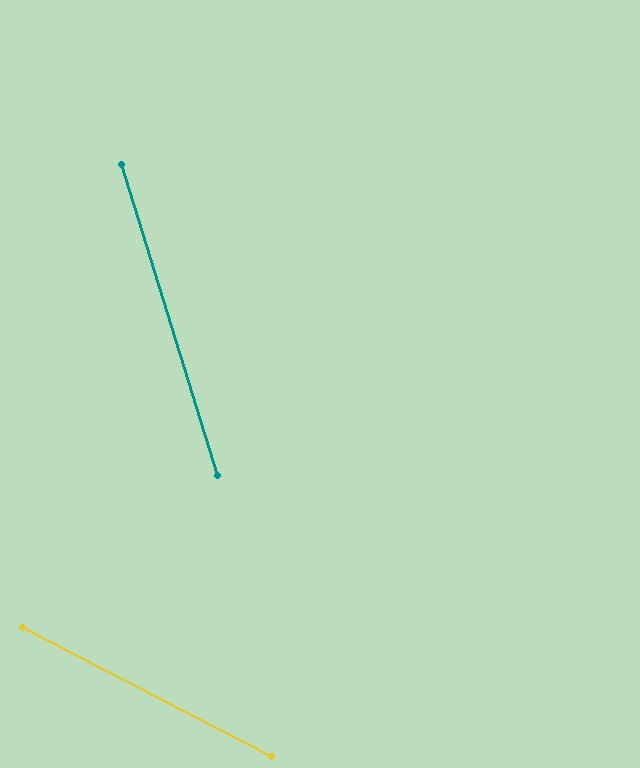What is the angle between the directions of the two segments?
Approximately 46 degrees.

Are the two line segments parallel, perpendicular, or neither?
Neither parallel nor perpendicular — they differ by about 46°.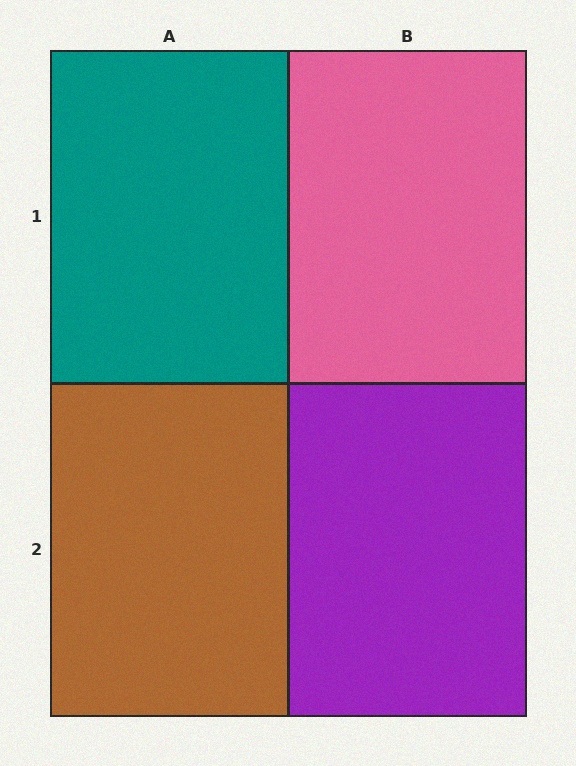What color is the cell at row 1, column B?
Pink.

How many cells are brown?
1 cell is brown.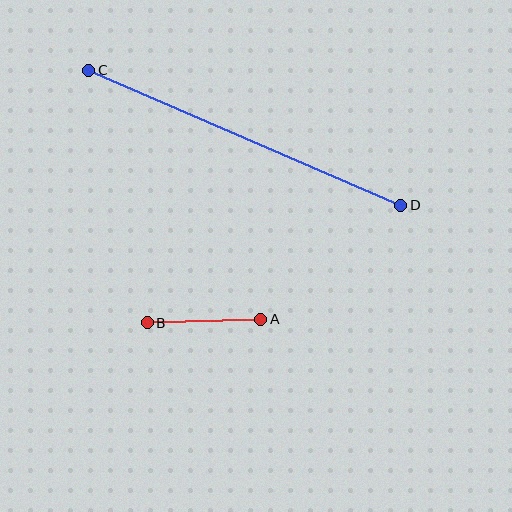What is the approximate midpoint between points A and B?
The midpoint is at approximately (204, 321) pixels.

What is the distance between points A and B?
The distance is approximately 114 pixels.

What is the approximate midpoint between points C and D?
The midpoint is at approximately (245, 138) pixels.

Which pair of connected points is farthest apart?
Points C and D are farthest apart.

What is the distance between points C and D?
The distance is approximately 340 pixels.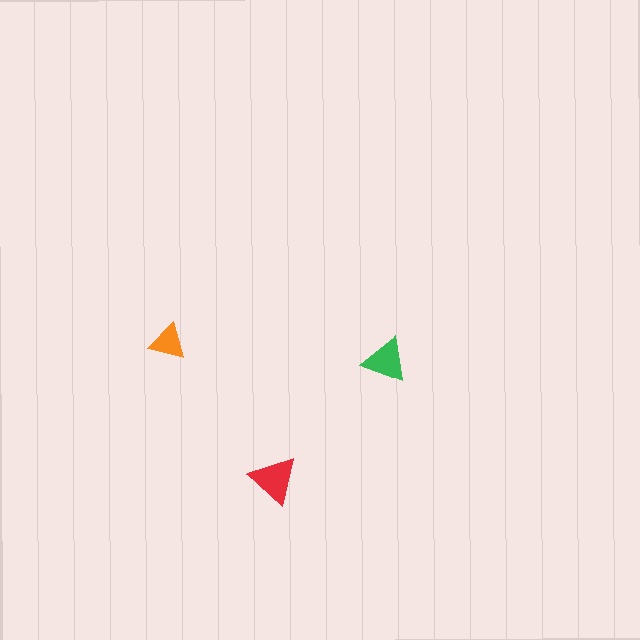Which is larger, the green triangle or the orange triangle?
The green one.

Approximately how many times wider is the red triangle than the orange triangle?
About 1.5 times wider.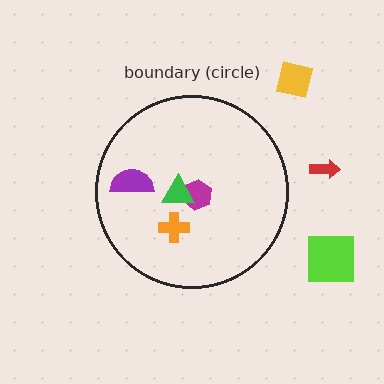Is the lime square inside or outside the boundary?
Outside.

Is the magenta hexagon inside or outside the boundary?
Inside.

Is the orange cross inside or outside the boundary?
Inside.